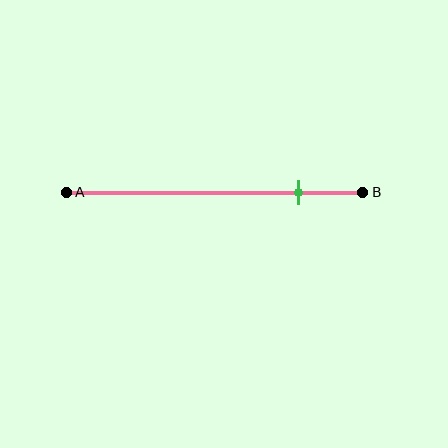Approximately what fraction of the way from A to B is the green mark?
The green mark is approximately 80% of the way from A to B.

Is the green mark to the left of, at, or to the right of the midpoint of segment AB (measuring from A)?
The green mark is to the right of the midpoint of segment AB.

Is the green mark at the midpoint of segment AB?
No, the mark is at about 80% from A, not at the 50% midpoint.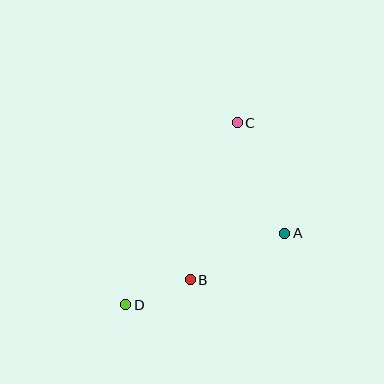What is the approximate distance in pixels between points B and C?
The distance between B and C is approximately 164 pixels.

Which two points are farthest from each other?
Points C and D are farthest from each other.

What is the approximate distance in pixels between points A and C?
The distance between A and C is approximately 120 pixels.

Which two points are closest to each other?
Points B and D are closest to each other.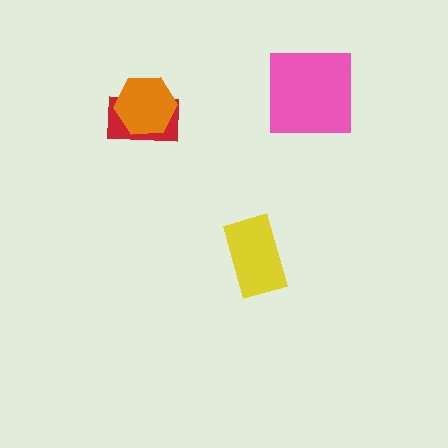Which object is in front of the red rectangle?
The orange hexagon is in front of the red rectangle.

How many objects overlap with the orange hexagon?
1 object overlaps with the orange hexagon.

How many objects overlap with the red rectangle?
1 object overlaps with the red rectangle.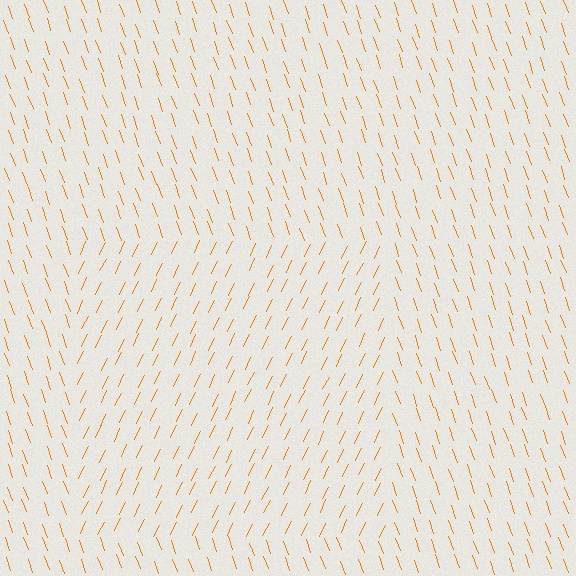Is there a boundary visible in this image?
Yes, there is a texture boundary formed by a change in line orientation.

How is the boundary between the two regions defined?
The boundary is defined purely by a change in line orientation (approximately 45 degrees difference). All lines are the same color and thickness.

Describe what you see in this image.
The image is filled with small orange line segments. A rectangle region in the image has lines oriented differently from the surrounding lines, creating a visible texture boundary.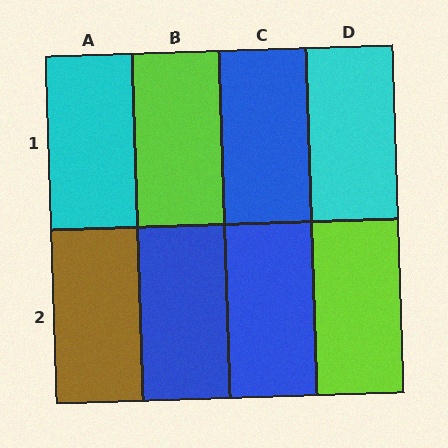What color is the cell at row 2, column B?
Blue.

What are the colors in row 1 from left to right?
Cyan, lime, blue, cyan.